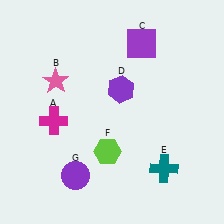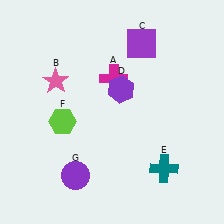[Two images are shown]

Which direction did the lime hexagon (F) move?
The lime hexagon (F) moved left.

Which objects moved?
The objects that moved are: the magenta cross (A), the lime hexagon (F).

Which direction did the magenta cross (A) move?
The magenta cross (A) moved right.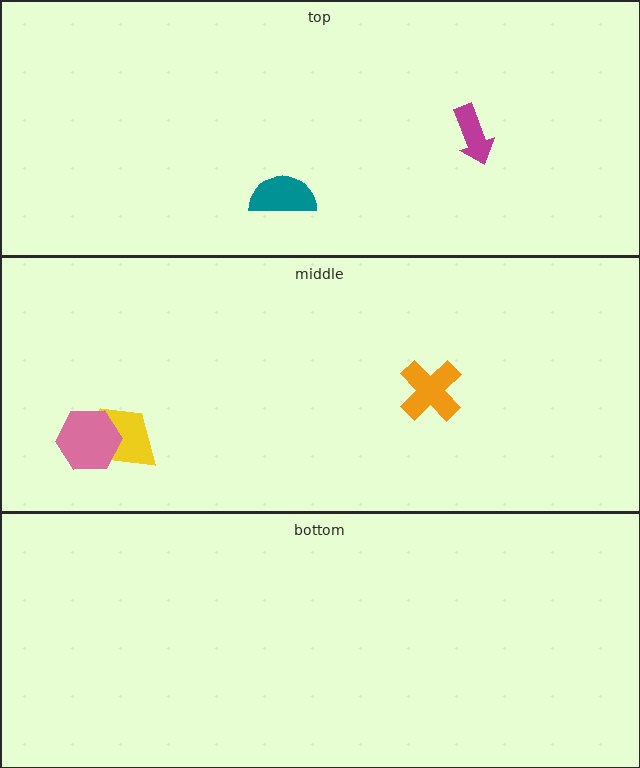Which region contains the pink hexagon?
The middle region.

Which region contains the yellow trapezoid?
The middle region.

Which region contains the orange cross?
The middle region.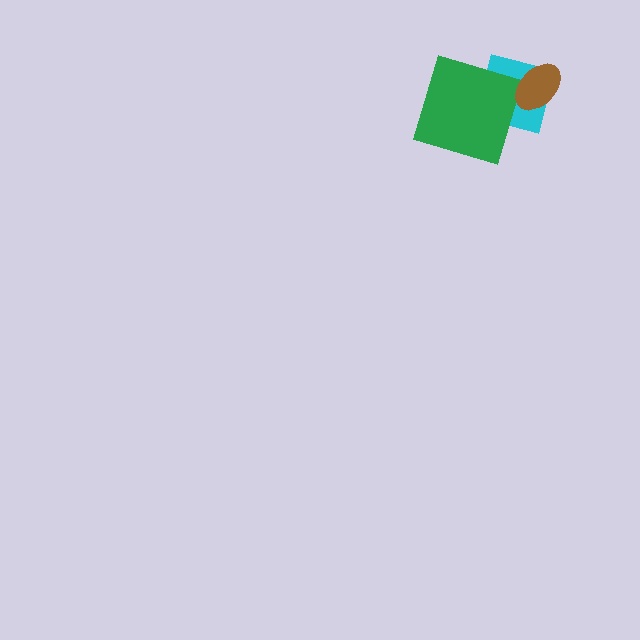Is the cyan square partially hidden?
Yes, it is partially covered by another shape.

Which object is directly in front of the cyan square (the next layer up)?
The green square is directly in front of the cyan square.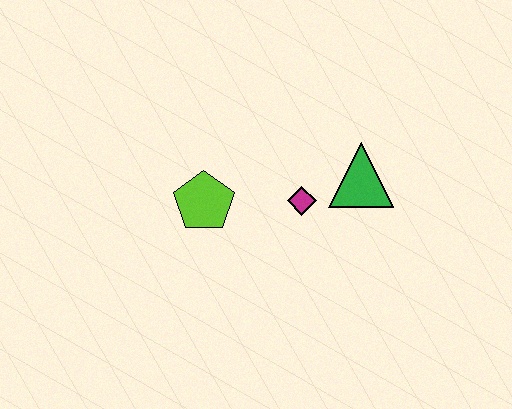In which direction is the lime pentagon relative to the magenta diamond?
The lime pentagon is to the left of the magenta diamond.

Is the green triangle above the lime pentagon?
Yes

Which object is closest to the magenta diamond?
The green triangle is closest to the magenta diamond.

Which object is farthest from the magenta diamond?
The lime pentagon is farthest from the magenta diamond.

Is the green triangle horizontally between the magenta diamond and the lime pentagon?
No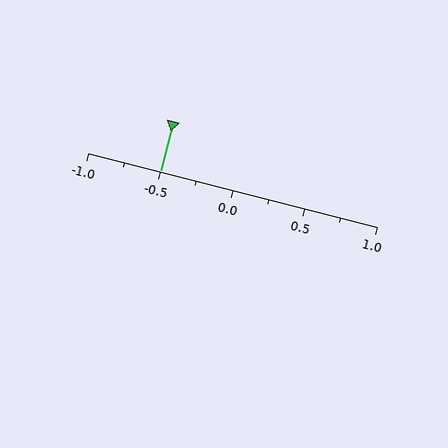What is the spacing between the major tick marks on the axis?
The major ticks are spaced 0.5 apart.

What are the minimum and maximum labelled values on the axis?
The axis runs from -1.0 to 1.0.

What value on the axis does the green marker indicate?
The marker indicates approximately -0.5.